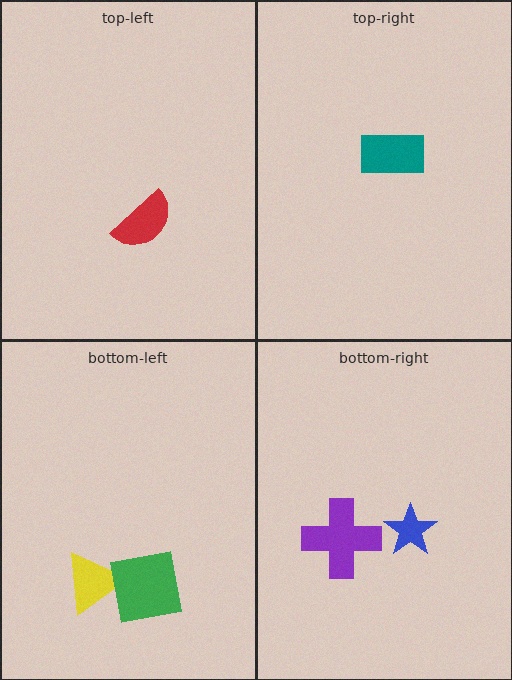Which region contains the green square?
The bottom-left region.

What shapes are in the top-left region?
The red semicircle.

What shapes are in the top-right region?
The teal rectangle.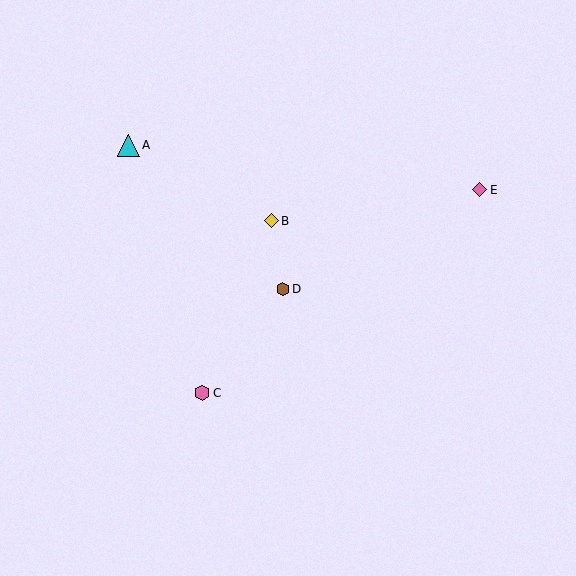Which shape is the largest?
The cyan triangle (labeled A) is the largest.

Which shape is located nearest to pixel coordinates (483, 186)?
The pink diamond (labeled E) at (480, 190) is nearest to that location.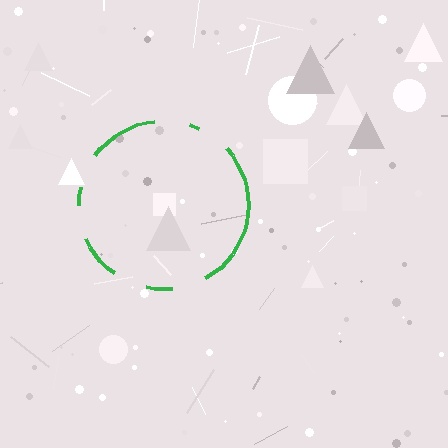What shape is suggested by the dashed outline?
The dashed outline suggests a circle.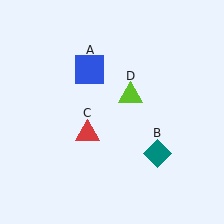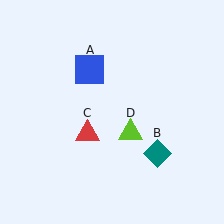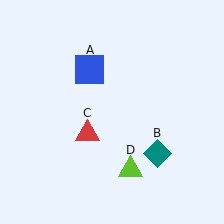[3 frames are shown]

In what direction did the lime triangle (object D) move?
The lime triangle (object D) moved down.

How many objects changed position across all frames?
1 object changed position: lime triangle (object D).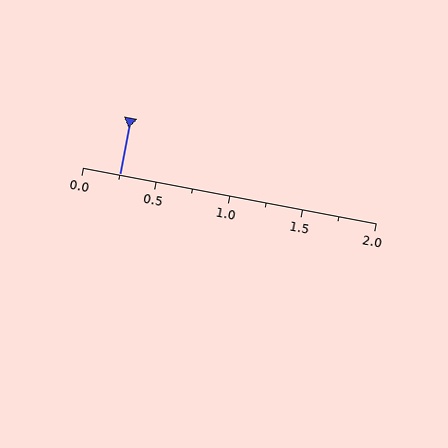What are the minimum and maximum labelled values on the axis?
The axis runs from 0.0 to 2.0.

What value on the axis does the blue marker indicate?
The marker indicates approximately 0.25.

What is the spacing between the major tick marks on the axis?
The major ticks are spaced 0.5 apart.